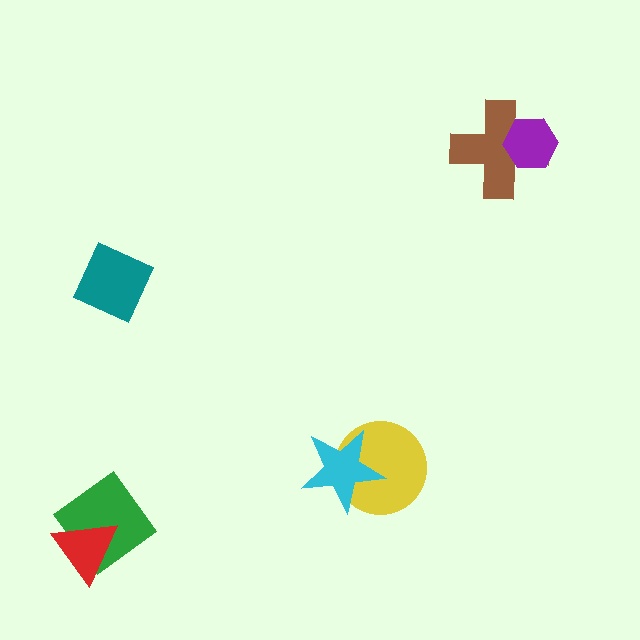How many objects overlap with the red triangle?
1 object overlaps with the red triangle.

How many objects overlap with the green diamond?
1 object overlaps with the green diamond.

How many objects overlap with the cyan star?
1 object overlaps with the cyan star.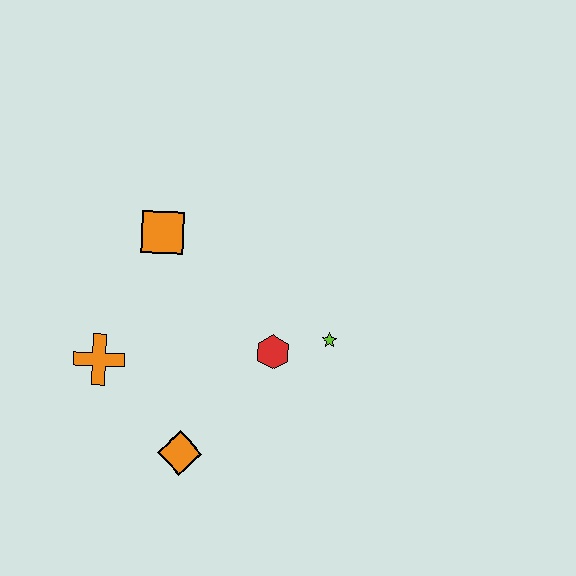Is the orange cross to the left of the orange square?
Yes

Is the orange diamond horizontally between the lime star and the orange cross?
Yes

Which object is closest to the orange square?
The orange cross is closest to the orange square.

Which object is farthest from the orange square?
The orange diamond is farthest from the orange square.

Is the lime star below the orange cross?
No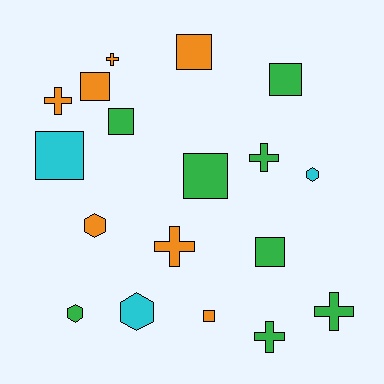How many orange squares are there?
There are 3 orange squares.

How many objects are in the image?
There are 18 objects.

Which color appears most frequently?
Green, with 8 objects.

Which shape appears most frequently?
Square, with 8 objects.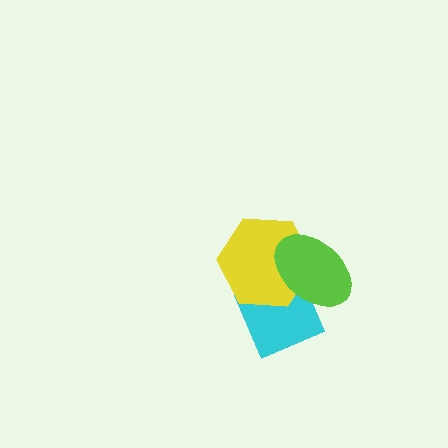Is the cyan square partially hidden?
Yes, it is partially covered by another shape.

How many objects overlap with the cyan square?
2 objects overlap with the cyan square.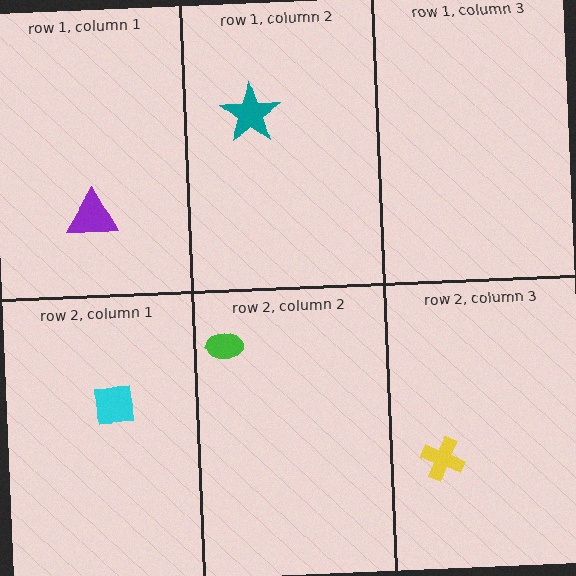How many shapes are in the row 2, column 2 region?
1.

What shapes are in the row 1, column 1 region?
The purple triangle.